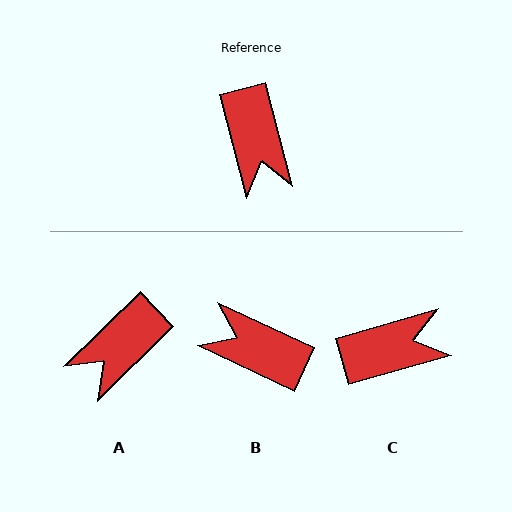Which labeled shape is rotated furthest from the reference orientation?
B, about 130 degrees away.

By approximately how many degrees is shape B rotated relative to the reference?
Approximately 130 degrees clockwise.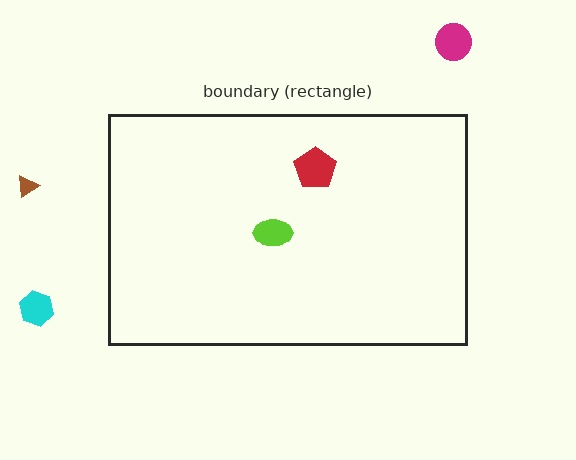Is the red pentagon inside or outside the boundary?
Inside.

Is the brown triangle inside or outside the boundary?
Outside.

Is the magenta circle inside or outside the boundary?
Outside.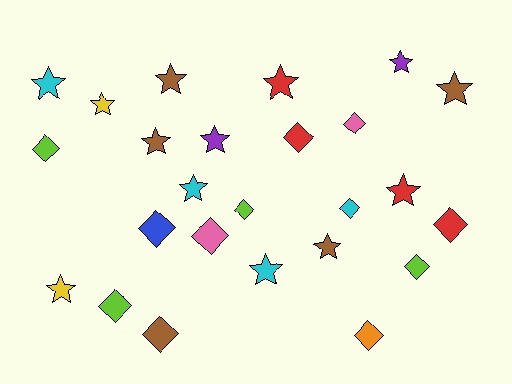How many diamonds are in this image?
There are 12 diamonds.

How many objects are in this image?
There are 25 objects.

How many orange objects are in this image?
There is 1 orange object.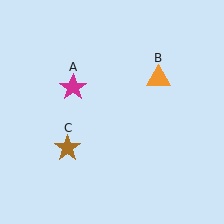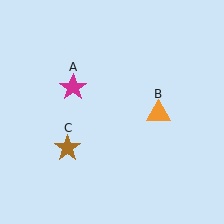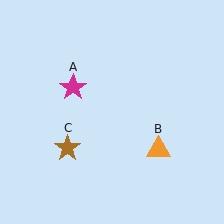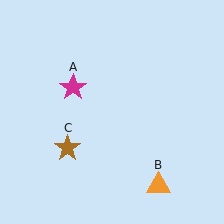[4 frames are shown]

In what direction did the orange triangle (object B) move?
The orange triangle (object B) moved down.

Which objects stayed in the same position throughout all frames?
Magenta star (object A) and brown star (object C) remained stationary.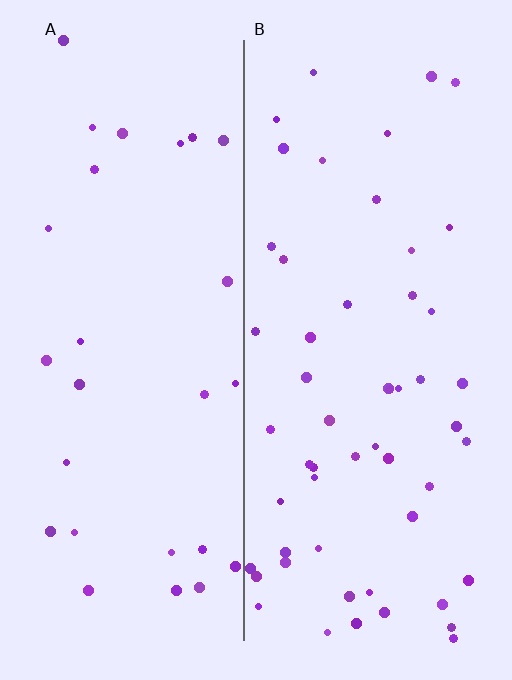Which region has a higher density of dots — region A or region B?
B (the right).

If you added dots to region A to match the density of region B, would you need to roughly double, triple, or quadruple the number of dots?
Approximately double.